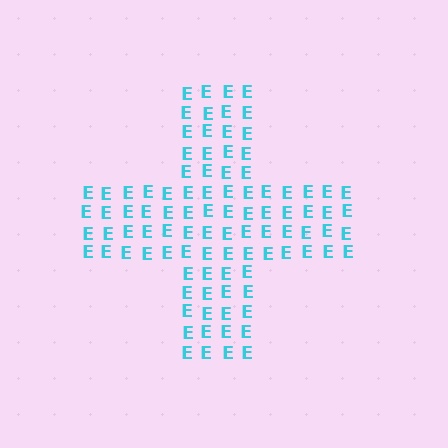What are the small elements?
The small elements are letter E's.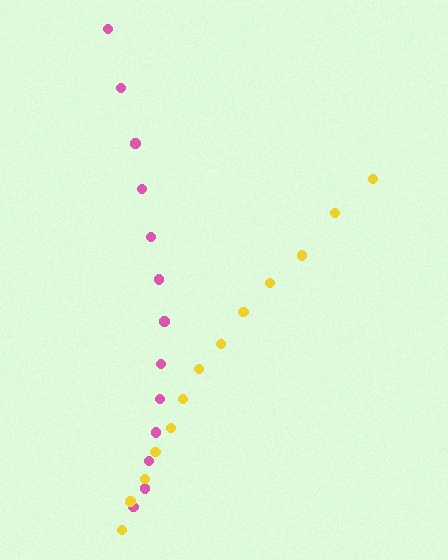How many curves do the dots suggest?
There are 2 distinct paths.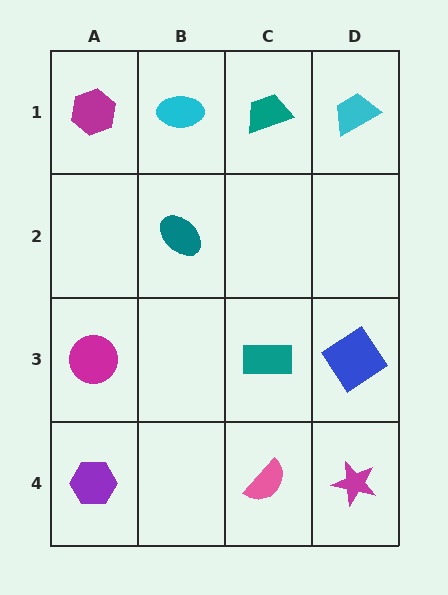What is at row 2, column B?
A teal ellipse.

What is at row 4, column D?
A magenta star.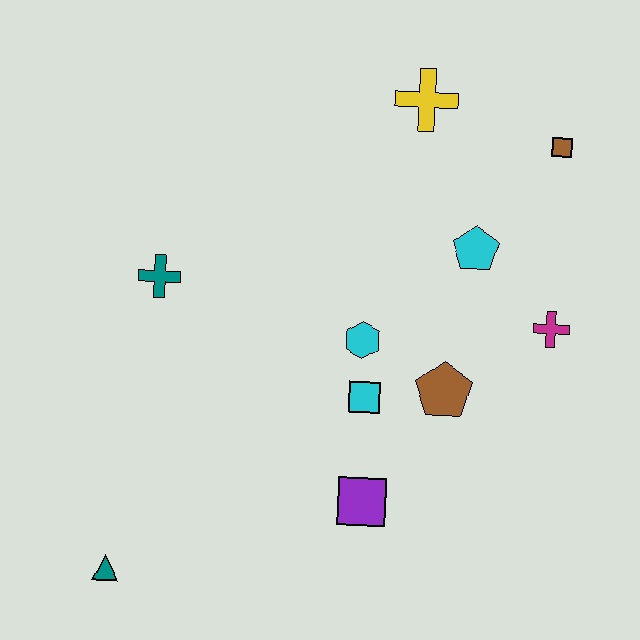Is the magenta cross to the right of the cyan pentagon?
Yes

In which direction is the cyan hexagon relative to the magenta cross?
The cyan hexagon is to the left of the magenta cross.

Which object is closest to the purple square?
The cyan square is closest to the purple square.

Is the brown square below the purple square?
No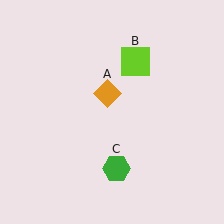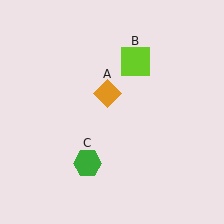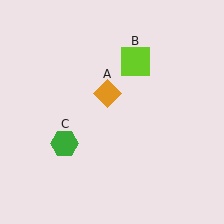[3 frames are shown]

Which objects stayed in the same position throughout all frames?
Orange diamond (object A) and lime square (object B) remained stationary.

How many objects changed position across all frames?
1 object changed position: green hexagon (object C).